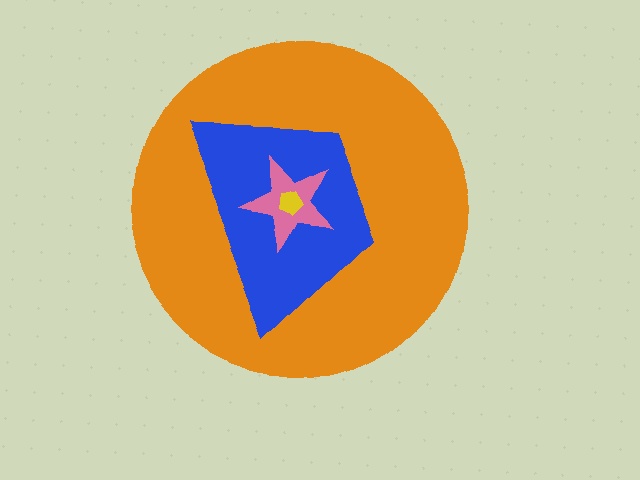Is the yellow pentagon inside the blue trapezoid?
Yes.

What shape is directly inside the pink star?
The yellow pentagon.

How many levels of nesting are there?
4.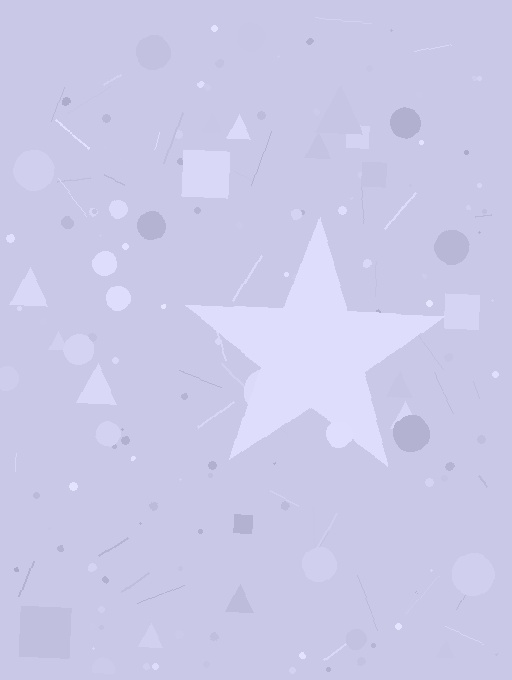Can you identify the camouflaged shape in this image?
The camouflaged shape is a star.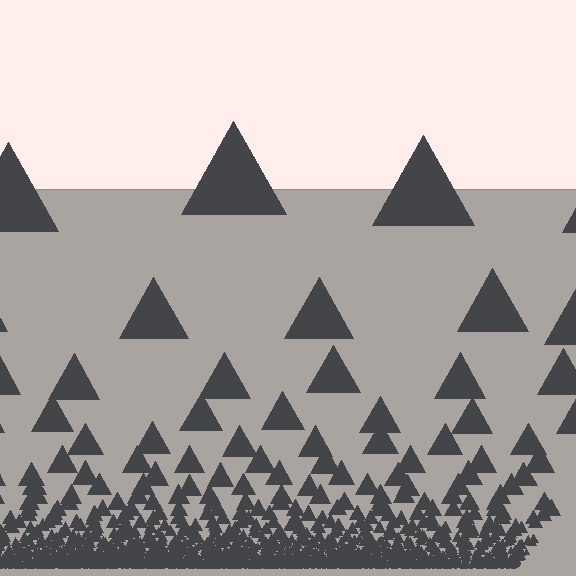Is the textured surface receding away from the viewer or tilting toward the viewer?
The surface appears to tilt toward the viewer. Texture elements get larger and sparser toward the top.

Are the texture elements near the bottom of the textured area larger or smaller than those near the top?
Smaller. The gradient is inverted — elements near the bottom are smaller and denser.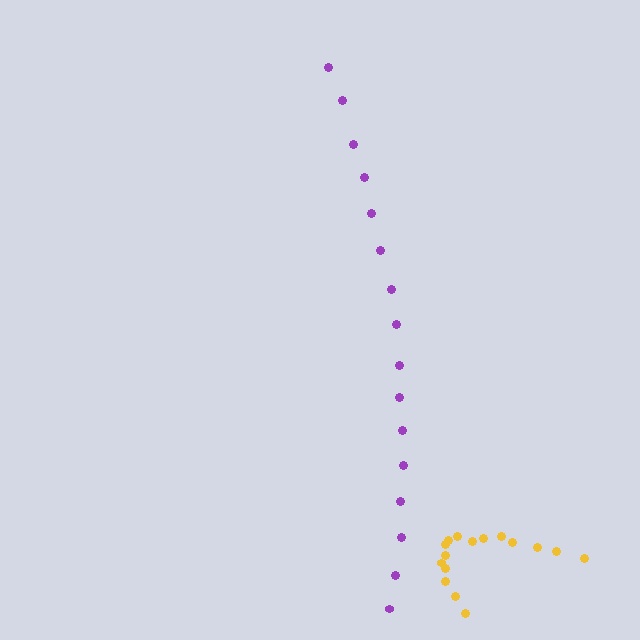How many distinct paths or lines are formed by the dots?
There are 2 distinct paths.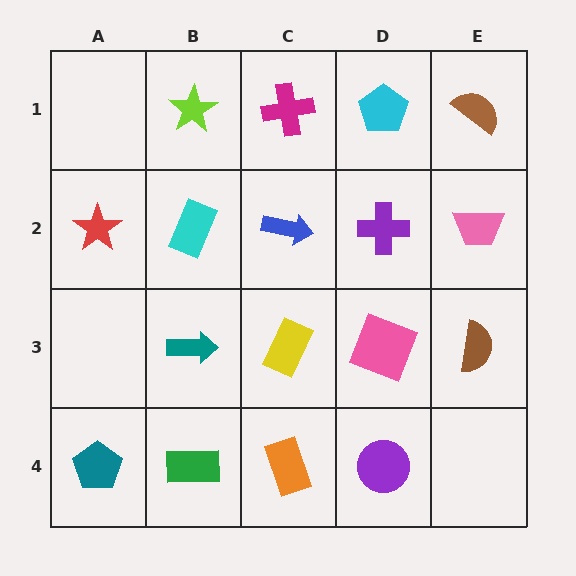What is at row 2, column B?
A cyan rectangle.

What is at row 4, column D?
A purple circle.